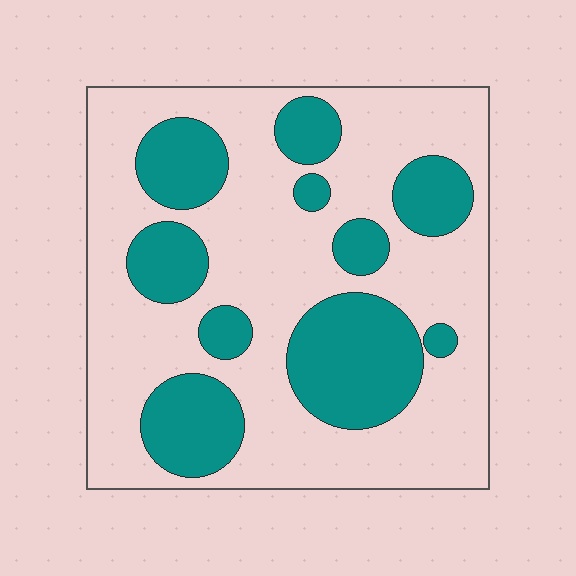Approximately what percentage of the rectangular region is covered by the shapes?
Approximately 30%.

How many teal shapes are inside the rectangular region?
10.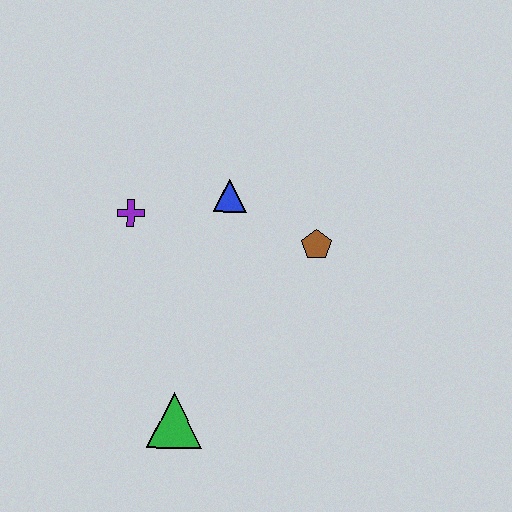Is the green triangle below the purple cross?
Yes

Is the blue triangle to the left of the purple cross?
No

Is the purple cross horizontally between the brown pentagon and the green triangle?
No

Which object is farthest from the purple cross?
The green triangle is farthest from the purple cross.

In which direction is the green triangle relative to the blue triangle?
The green triangle is below the blue triangle.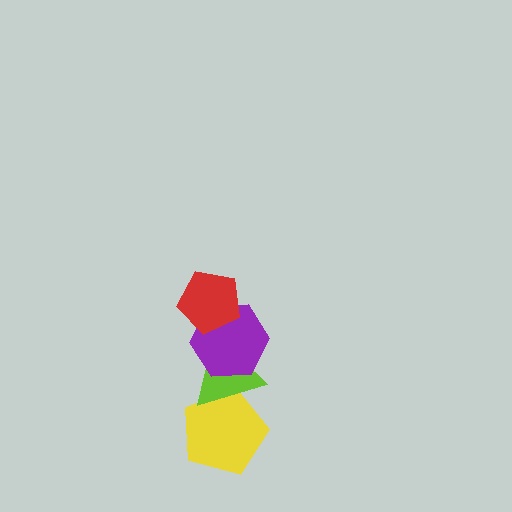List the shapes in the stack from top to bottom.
From top to bottom: the red pentagon, the purple hexagon, the lime triangle, the yellow pentagon.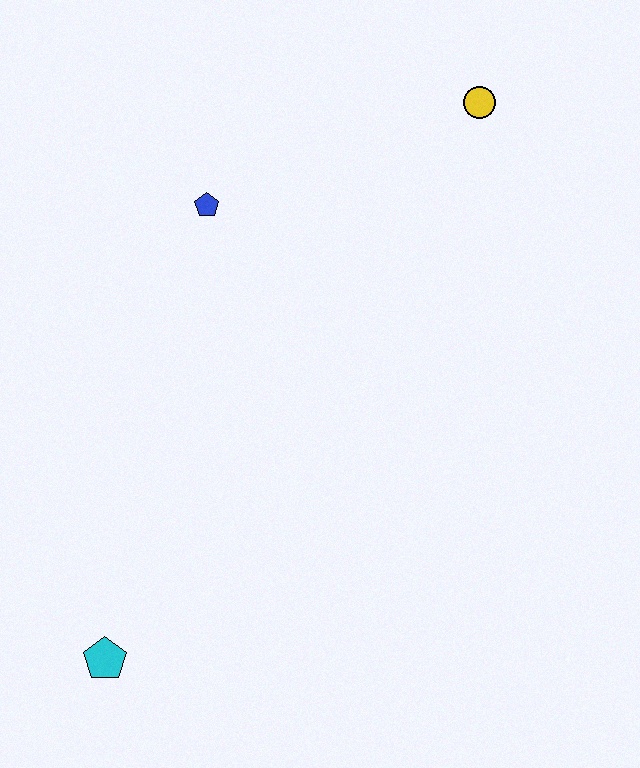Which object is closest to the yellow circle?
The blue pentagon is closest to the yellow circle.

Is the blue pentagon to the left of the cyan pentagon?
No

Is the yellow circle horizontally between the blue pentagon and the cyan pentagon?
No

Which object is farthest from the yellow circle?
The cyan pentagon is farthest from the yellow circle.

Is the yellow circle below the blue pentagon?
No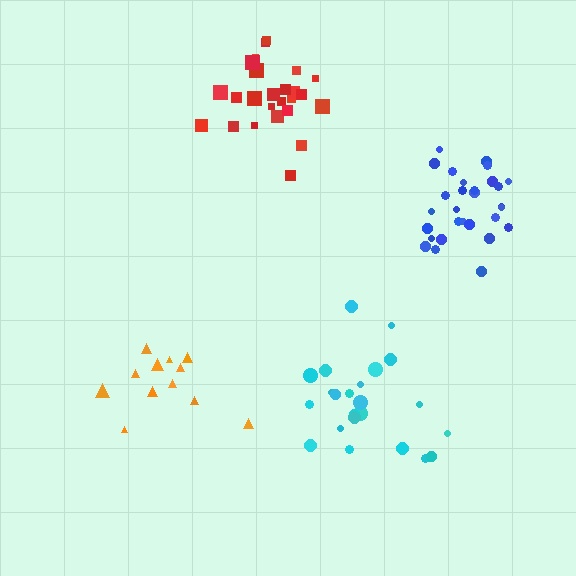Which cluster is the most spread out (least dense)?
Orange.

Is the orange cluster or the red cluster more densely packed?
Red.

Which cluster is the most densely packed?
Blue.